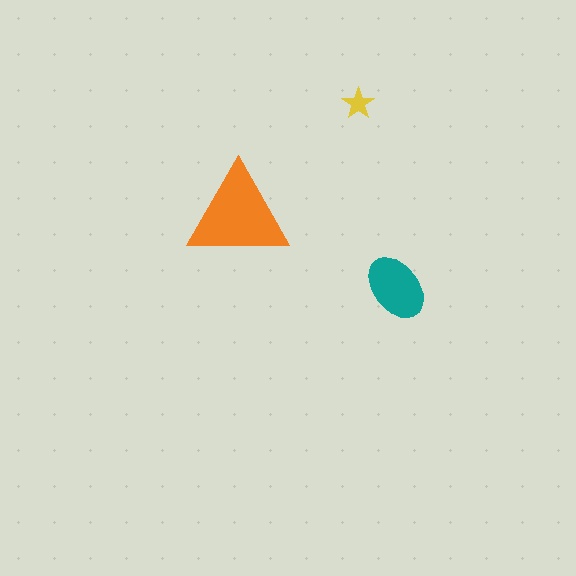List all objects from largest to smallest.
The orange triangle, the teal ellipse, the yellow star.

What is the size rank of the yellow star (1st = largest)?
3rd.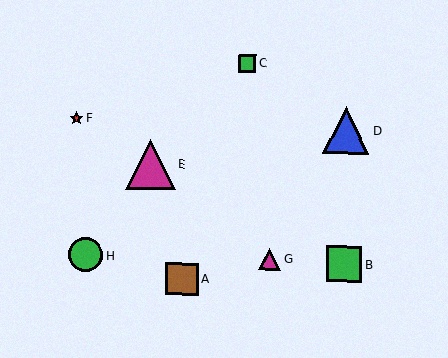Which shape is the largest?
The magenta triangle (labeled E) is the largest.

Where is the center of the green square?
The center of the green square is at (344, 264).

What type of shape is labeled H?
Shape H is a green circle.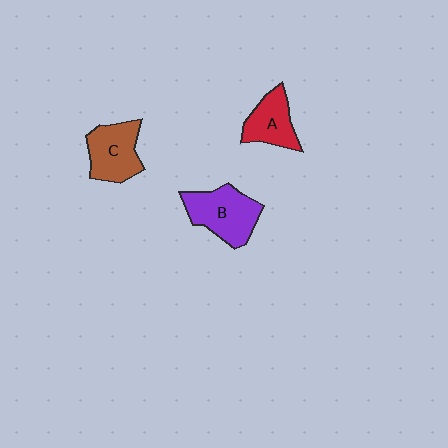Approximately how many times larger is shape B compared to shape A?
Approximately 1.4 times.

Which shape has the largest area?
Shape B (purple).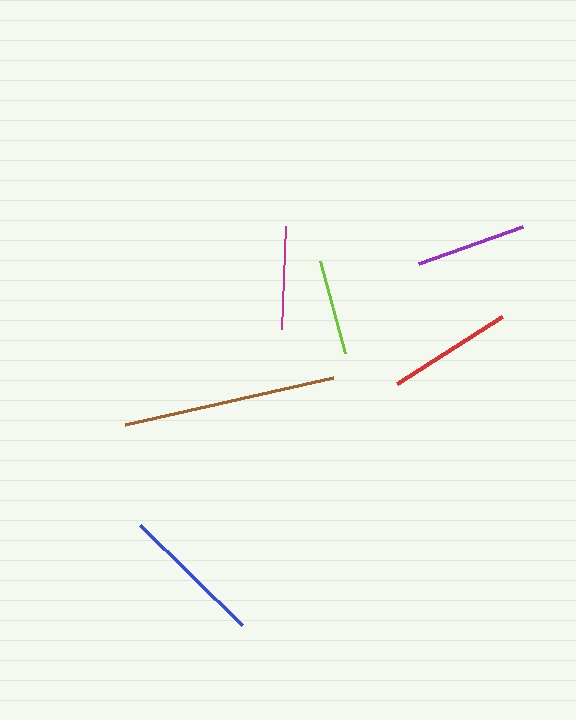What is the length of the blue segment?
The blue segment is approximately 143 pixels long.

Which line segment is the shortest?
The lime line is the shortest at approximately 94 pixels.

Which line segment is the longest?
The brown line is the longest at approximately 213 pixels.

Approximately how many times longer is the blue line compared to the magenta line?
The blue line is approximately 1.4 times the length of the magenta line.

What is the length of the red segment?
The red segment is approximately 124 pixels long.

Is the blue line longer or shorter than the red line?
The blue line is longer than the red line.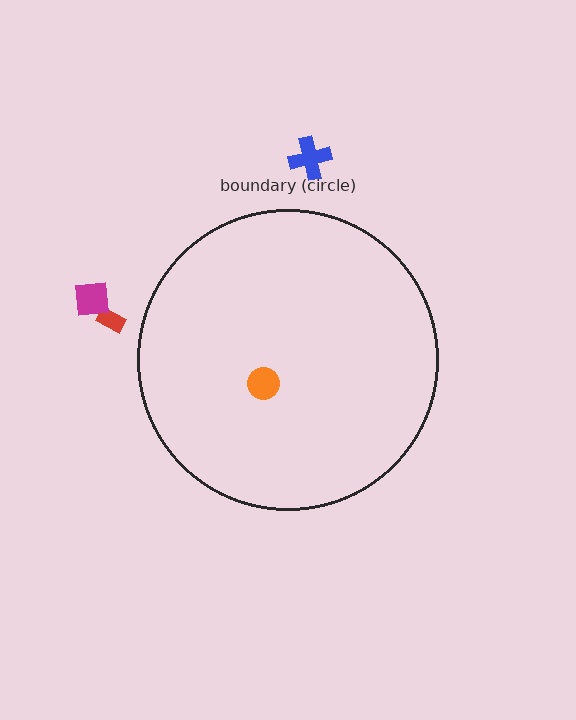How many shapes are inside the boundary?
1 inside, 3 outside.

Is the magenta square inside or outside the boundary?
Outside.